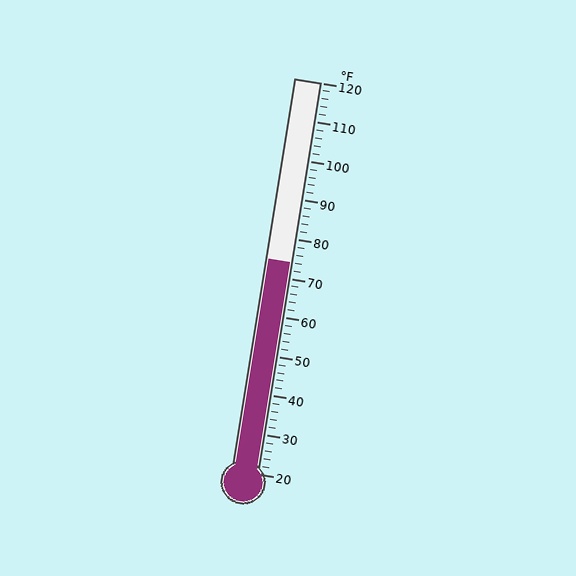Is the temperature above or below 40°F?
The temperature is above 40°F.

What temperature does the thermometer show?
The thermometer shows approximately 74°F.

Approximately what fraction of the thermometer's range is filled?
The thermometer is filled to approximately 55% of its range.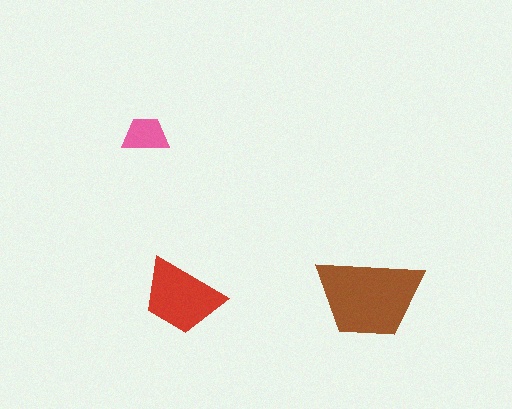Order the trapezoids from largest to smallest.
the brown one, the red one, the pink one.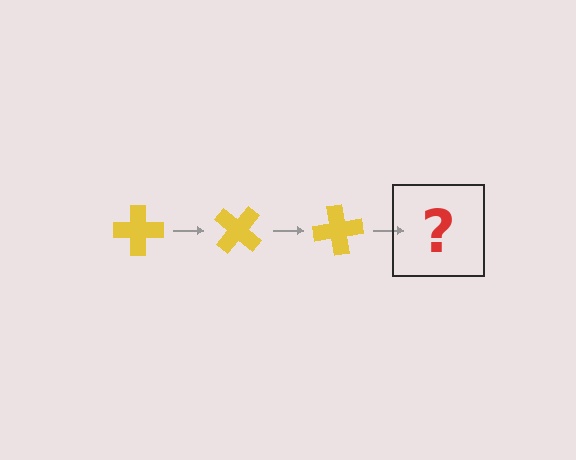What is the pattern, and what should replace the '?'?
The pattern is that the cross rotates 40 degrees each step. The '?' should be a yellow cross rotated 120 degrees.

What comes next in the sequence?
The next element should be a yellow cross rotated 120 degrees.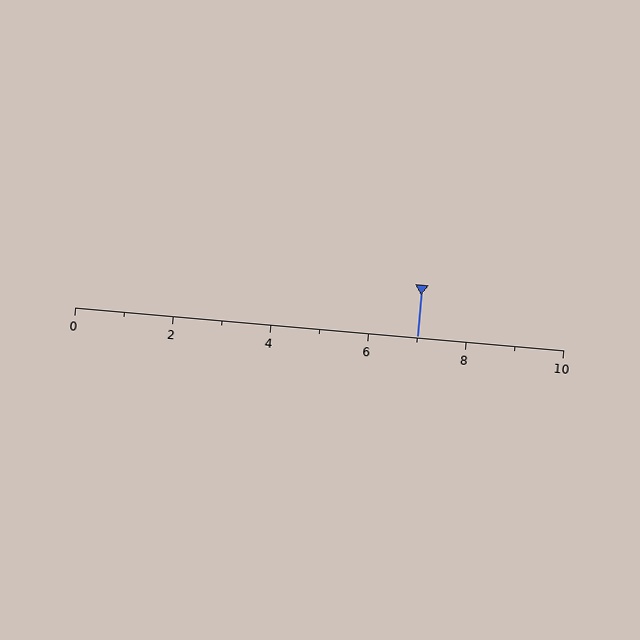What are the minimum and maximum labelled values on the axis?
The axis runs from 0 to 10.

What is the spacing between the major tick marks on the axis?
The major ticks are spaced 2 apart.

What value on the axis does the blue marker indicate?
The marker indicates approximately 7.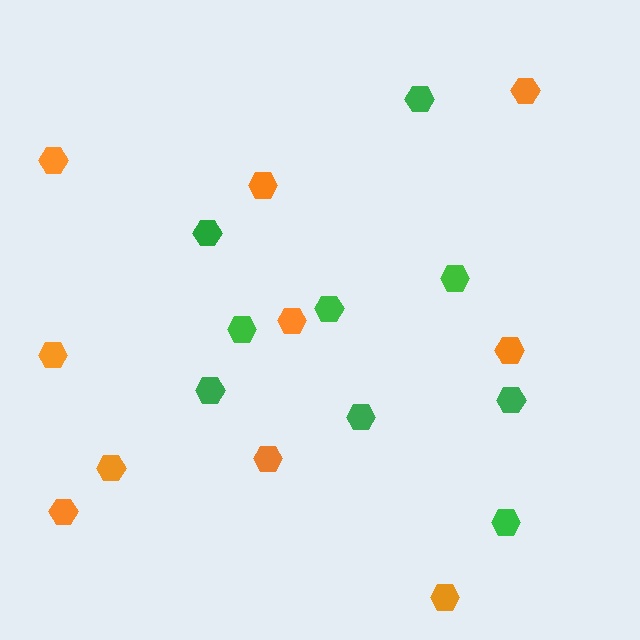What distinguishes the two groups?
There are 2 groups: one group of green hexagons (9) and one group of orange hexagons (10).